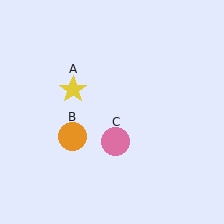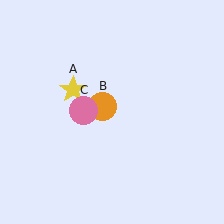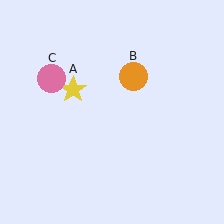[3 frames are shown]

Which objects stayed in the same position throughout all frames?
Yellow star (object A) remained stationary.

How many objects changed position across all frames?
2 objects changed position: orange circle (object B), pink circle (object C).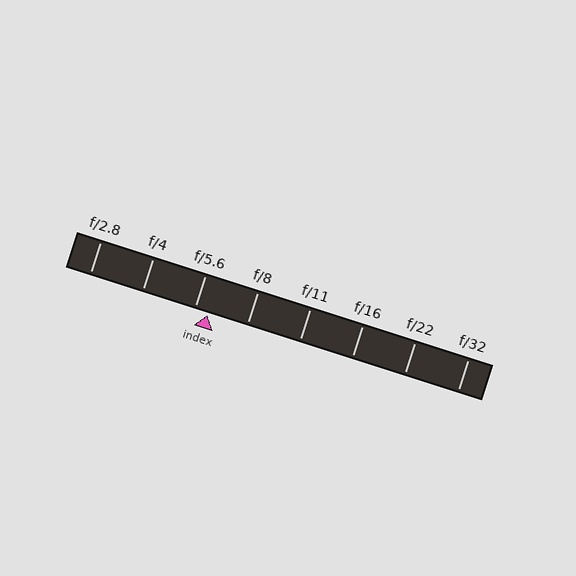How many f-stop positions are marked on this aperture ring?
There are 8 f-stop positions marked.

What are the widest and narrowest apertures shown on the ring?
The widest aperture shown is f/2.8 and the narrowest is f/32.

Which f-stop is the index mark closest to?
The index mark is closest to f/5.6.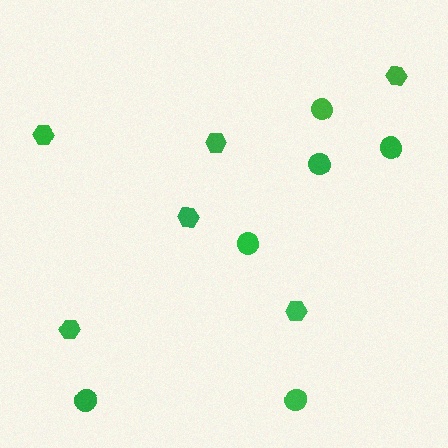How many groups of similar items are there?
There are 2 groups: one group of circles (6) and one group of hexagons (6).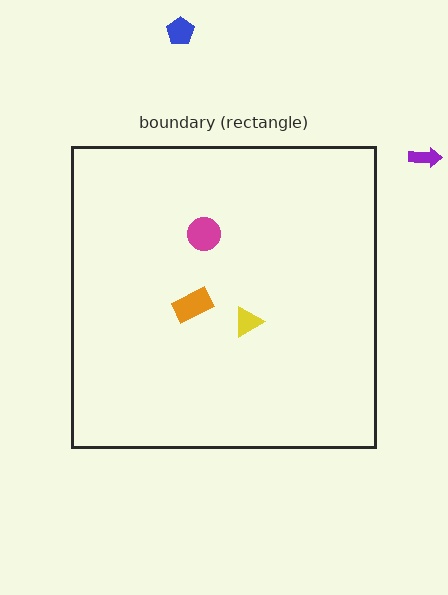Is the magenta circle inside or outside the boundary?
Inside.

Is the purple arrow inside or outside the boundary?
Outside.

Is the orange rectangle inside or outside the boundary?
Inside.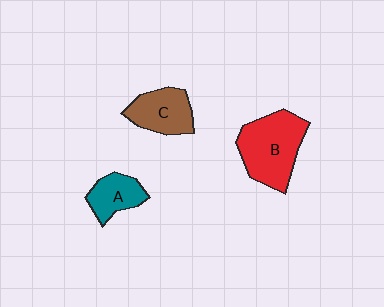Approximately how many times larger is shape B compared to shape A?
Approximately 2.0 times.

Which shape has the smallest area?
Shape A (teal).